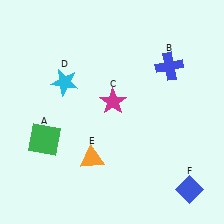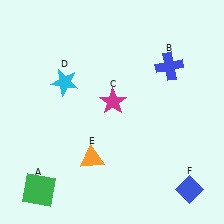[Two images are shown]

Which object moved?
The green square (A) moved down.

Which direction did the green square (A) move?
The green square (A) moved down.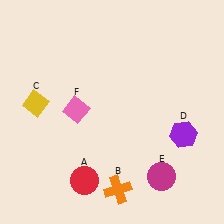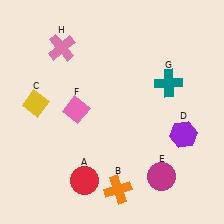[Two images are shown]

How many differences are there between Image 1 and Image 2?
There are 2 differences between the two images.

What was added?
A teal cross (G), a pink cross (H) were added in Image 2.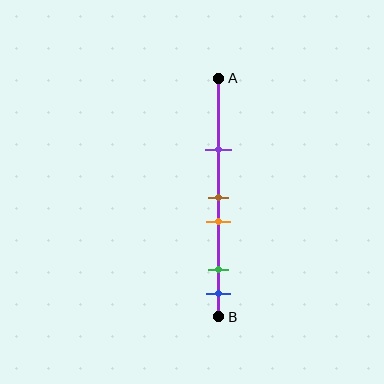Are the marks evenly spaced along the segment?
No, the marks are not evenly spaced.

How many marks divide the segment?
There are 5 marks dividing the segment.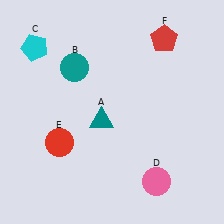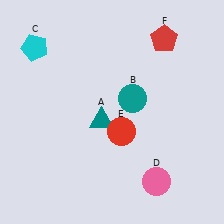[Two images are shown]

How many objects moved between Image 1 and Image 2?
2 objects moved between the two images.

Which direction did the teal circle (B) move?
The teal circle (B) moved right.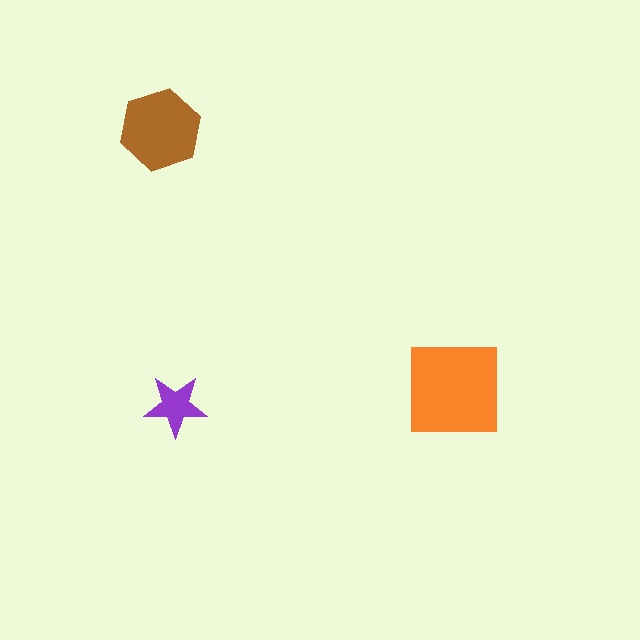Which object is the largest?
The orange square.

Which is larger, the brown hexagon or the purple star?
The brown hexagon.